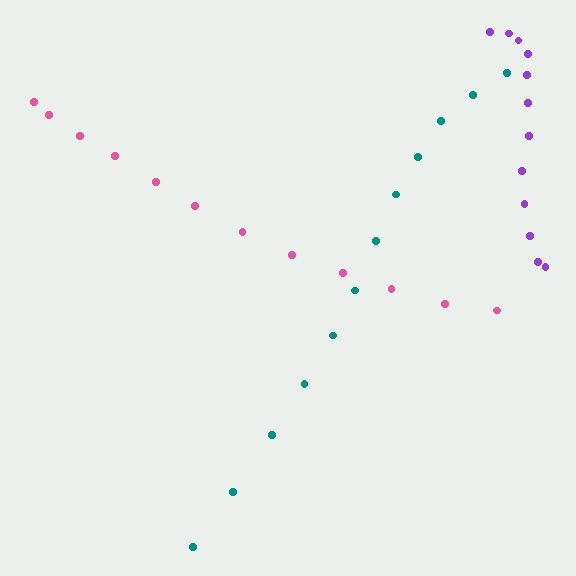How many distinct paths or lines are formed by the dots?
There are 3 distinct paths.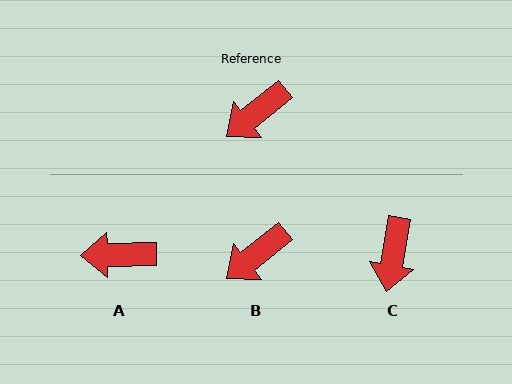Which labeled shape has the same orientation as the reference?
B.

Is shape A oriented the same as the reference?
No, it is off by about 37 degrees.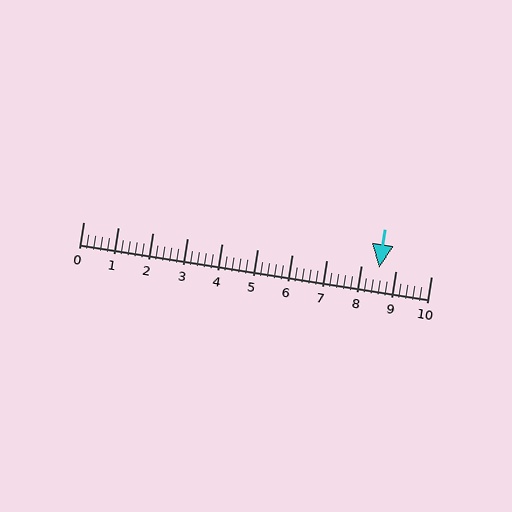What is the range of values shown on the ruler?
The ruler shows values from 0 to 10.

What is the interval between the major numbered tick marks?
The major tick marks are spaced 1 units apart.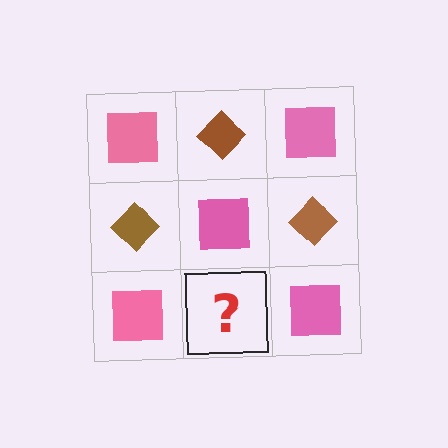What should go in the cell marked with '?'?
The missing cell should contain a brown diamond.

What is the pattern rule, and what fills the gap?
The rule is that it alternates pink square and brown diamond in a checkerboard pattern. The gap should be filled with a brown diamond.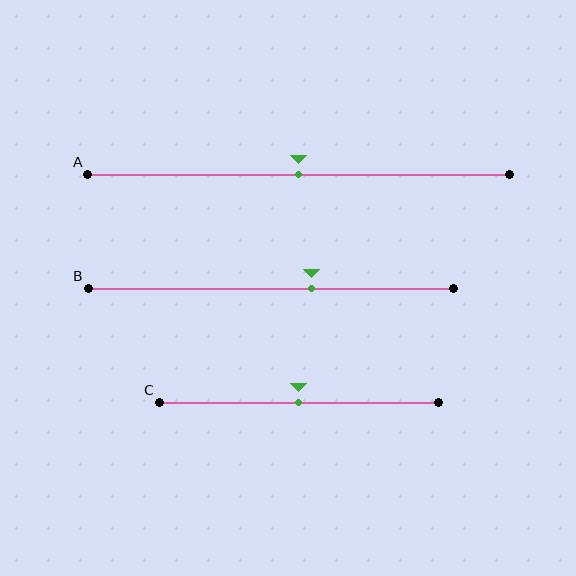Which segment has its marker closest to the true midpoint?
Segment A has its marker closest to the true midpoint.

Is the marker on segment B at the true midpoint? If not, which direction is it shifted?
No, the marker on segment B is shifted to the right by about 11% of the segment length.